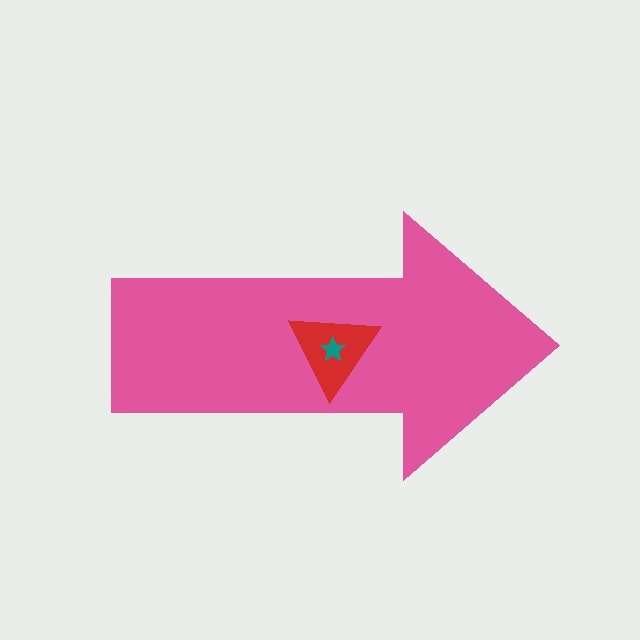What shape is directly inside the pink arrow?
The red triangle.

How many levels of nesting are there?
3.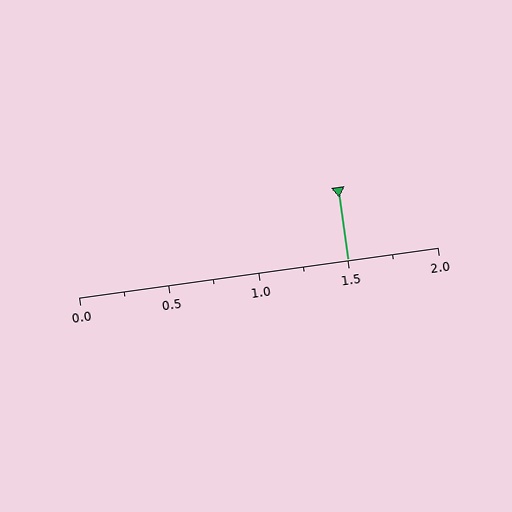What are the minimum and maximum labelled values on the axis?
The axis runs from 0.0 to 2.0.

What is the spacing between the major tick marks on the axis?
The major ticks are spaced 0.5 apart.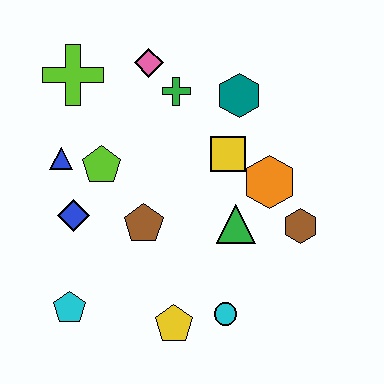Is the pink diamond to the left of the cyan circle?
Yes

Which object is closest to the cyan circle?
The yellow pentagon is closest to the cyan circle.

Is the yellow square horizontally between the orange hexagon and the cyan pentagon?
Yes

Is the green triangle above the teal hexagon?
No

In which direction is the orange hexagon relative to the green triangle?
The orange hexagon is above the green triangle.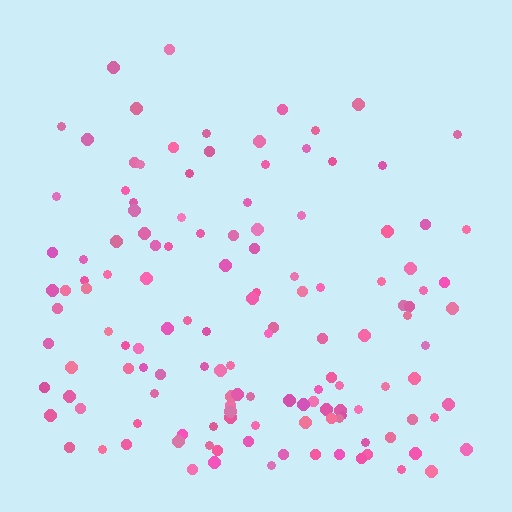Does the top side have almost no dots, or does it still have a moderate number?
Still a moderate number, just noticeably fewer than the bottom.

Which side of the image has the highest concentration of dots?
The bottom.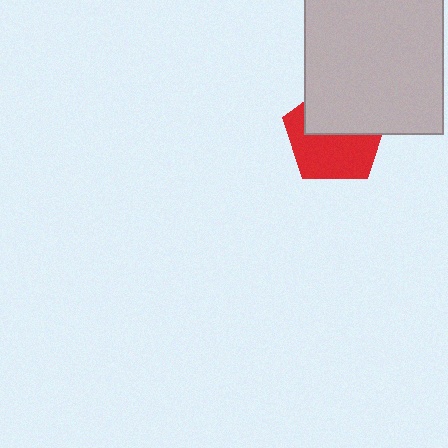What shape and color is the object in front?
The object in front is a light gray square.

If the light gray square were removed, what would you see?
You would see the complete red pentagon.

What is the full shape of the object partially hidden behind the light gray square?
The partially hidden object is a red pentagon.